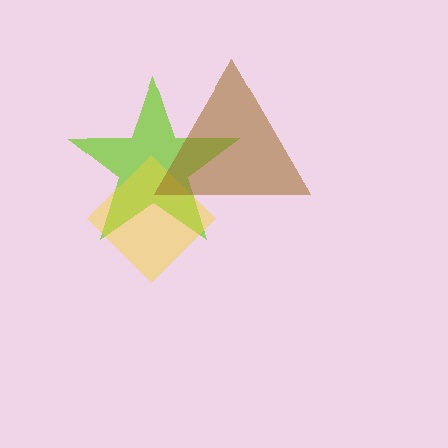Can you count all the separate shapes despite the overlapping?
Yes, there are 3 separate shapes.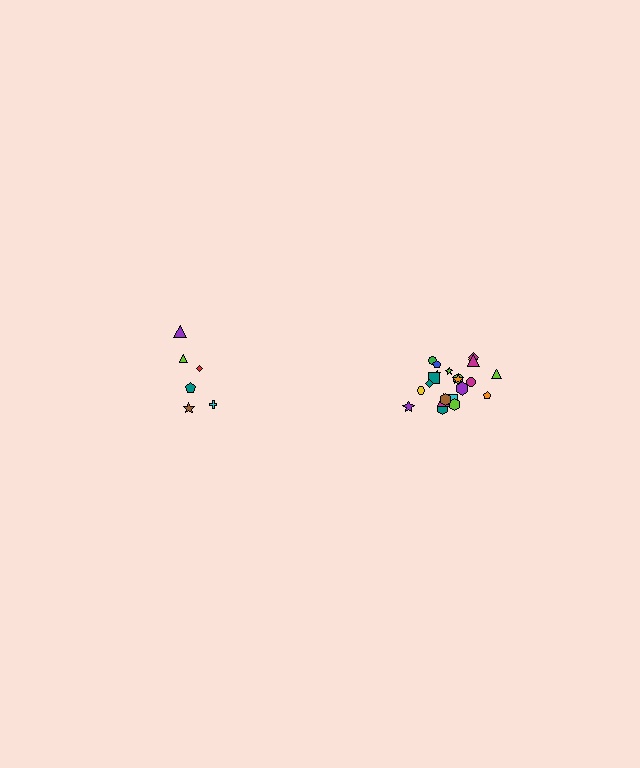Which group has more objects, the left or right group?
The right group.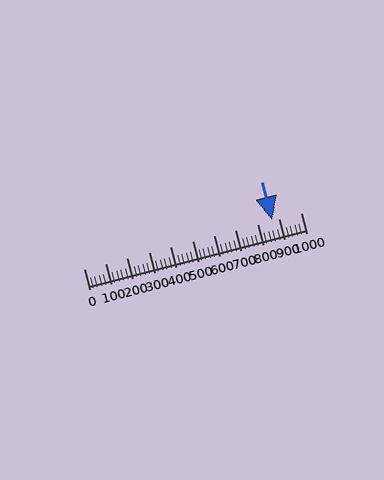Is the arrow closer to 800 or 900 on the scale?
The arrow is closer to 900.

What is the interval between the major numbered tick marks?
The major tick marks are spaced 100 units apart.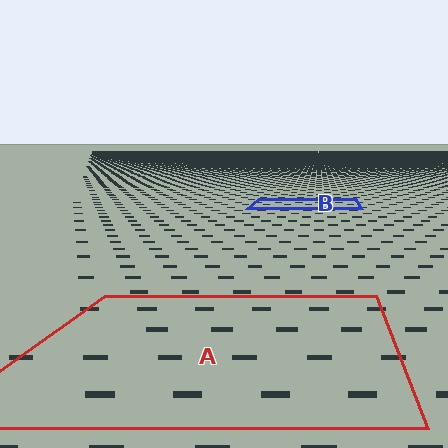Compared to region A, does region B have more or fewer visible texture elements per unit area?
Region B has more texture elements per unit area — they are packed more densely because it is farther away.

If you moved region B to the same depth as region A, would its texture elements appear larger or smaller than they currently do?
They would appear larger. At a closer depth, the same texture elements are projected at a bigger on-screen size.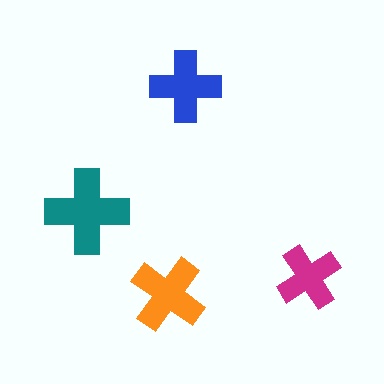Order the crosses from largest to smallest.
the teal one, the orange one, the blue one, the magenta one.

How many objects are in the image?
There are 4 objects in the image.